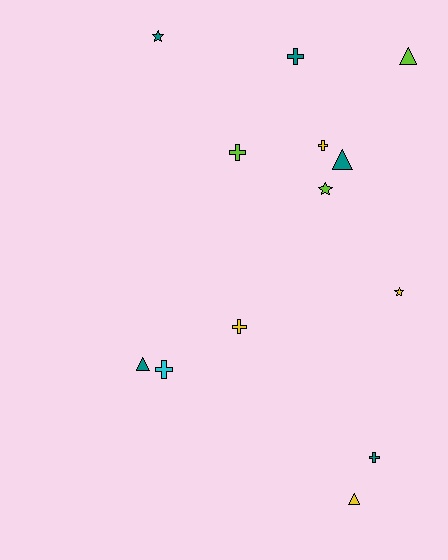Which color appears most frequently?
Teal, with 5 objects.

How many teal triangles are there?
There are 2 teal triangles.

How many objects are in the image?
There are 13 objects.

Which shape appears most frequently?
Cross, with 6 objects.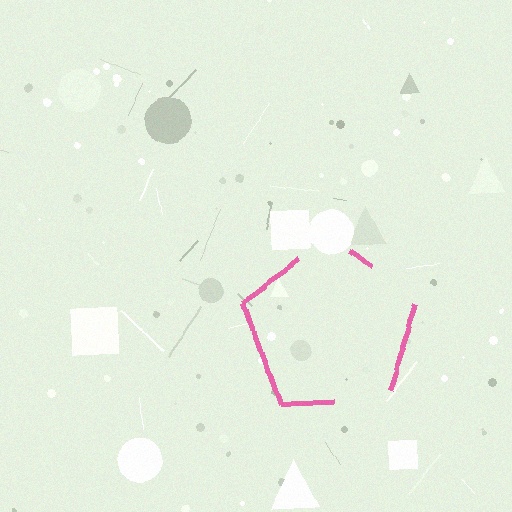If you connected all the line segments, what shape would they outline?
They would outline a pentagon.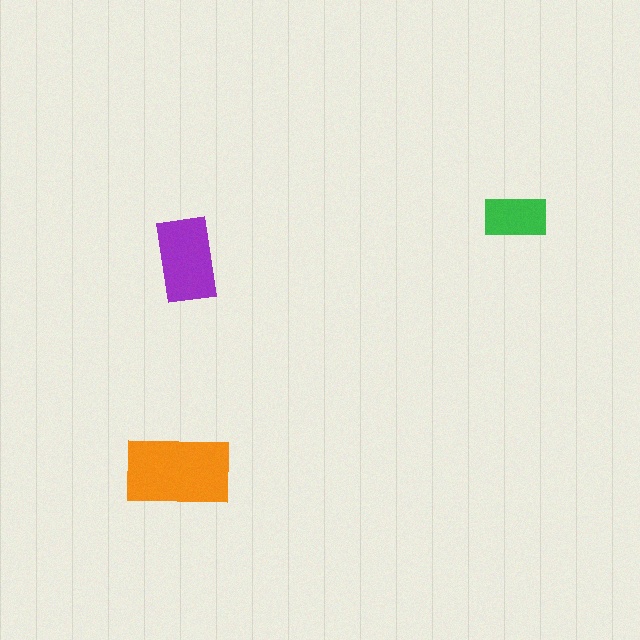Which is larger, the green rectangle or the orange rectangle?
The orange one.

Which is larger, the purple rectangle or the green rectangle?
The purple one.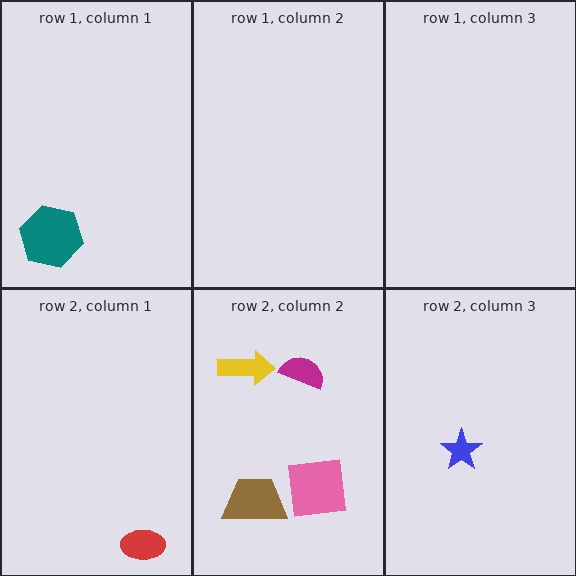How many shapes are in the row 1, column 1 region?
1.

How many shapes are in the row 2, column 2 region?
4.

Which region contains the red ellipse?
The row 2, column 1 region.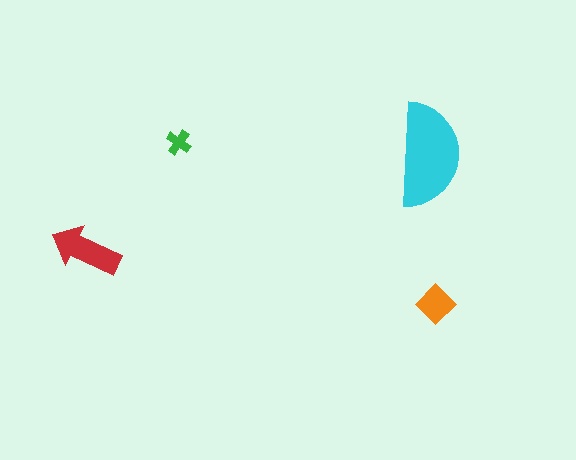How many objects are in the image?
There are 4 objects in the image.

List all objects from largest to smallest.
The cyan semicircle, the red arrow, the orange diamond, the green cross.